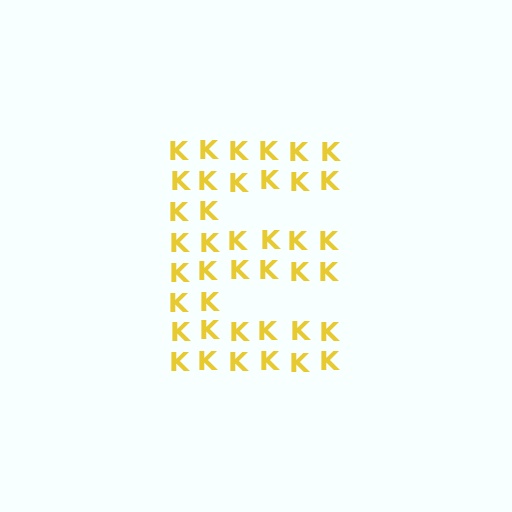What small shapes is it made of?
It is made of small letter K's.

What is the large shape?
The large shape is the letter E.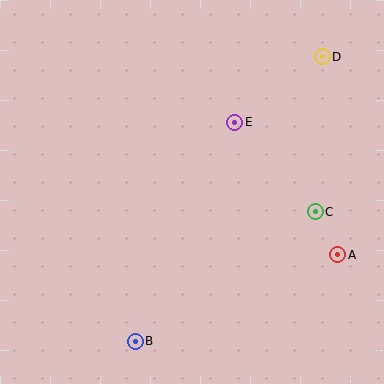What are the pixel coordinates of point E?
Point E is at (235, 122).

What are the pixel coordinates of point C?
Point C is at (315, 212).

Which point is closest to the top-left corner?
Point E is closest to the top-left corner.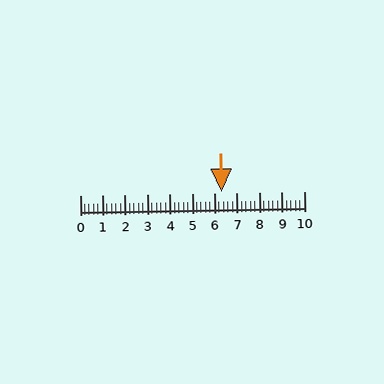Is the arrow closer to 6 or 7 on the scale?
The arrow is closer to 6.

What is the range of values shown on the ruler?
The ruler shows values from 0 to 10.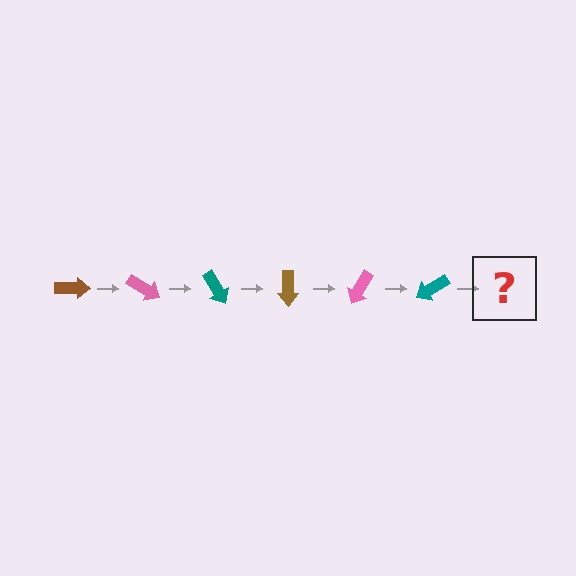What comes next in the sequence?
The next element should be a brown arrow, rotated 180 degrees from the start.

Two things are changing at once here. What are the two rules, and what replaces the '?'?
The two rules are that it rotates 30 degrees each step and the color cycles through brown, pink, and teal. The '?' should be a brown arrow, rotated 180 degrees from the start.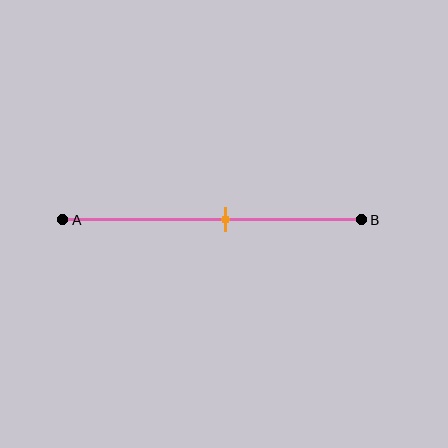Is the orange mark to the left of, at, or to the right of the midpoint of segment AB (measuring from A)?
The orange mark is to the right of the midpoint of segment AB.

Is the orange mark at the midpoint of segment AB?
No, the mark is at about 55% from A, not at the 50% midpoint.